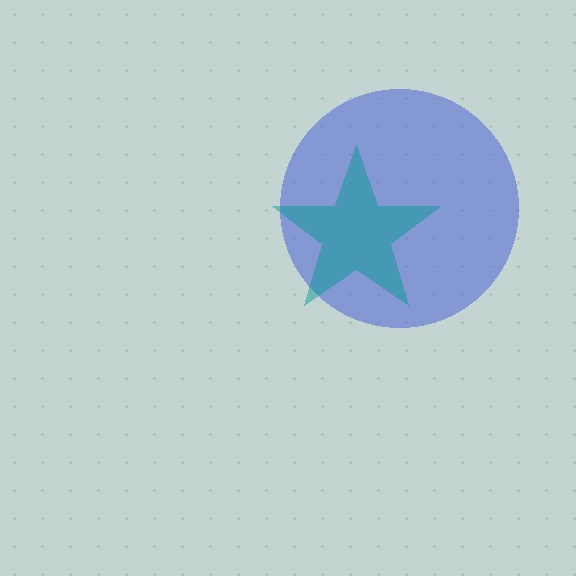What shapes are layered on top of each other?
The layered shapes are: a blue circle, a teal star.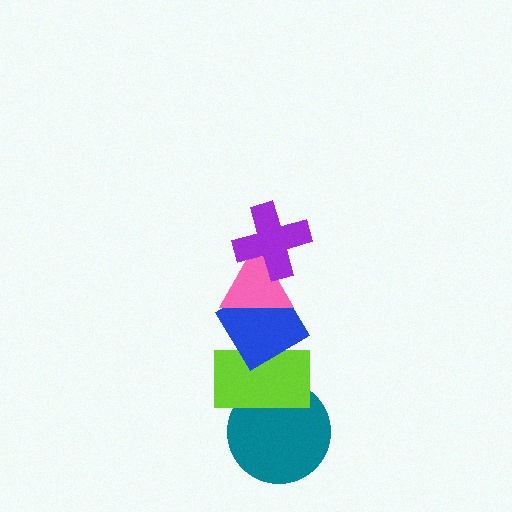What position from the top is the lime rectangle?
The lime rectangle is 4th from the top.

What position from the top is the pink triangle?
The pink triangle is 2nd from the top.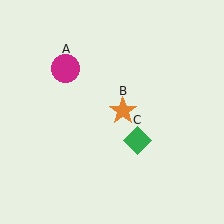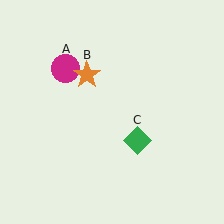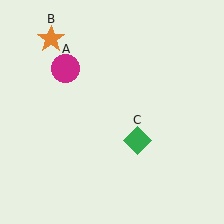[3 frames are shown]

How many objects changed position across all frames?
1 object changed position: orange star (object B).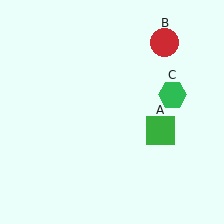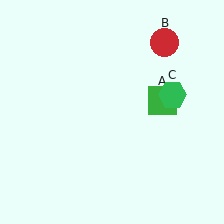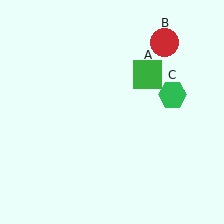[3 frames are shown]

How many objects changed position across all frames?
1 object changed position: green square (object A).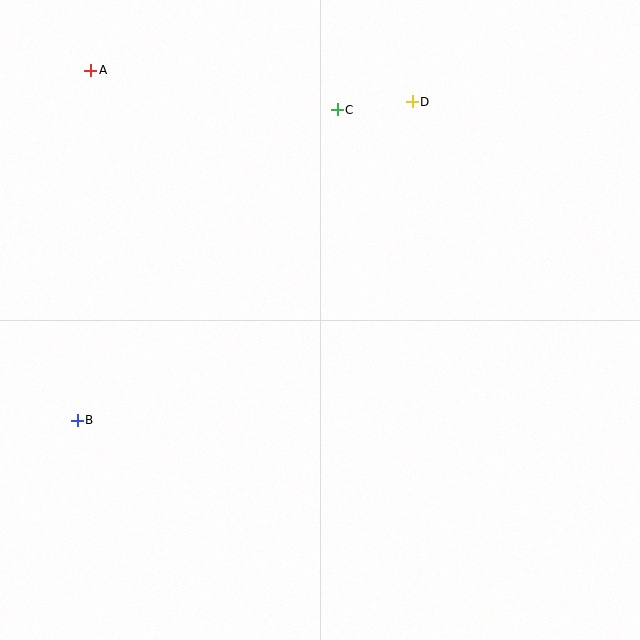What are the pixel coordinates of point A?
Point A is at (91, 70).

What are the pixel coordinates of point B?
Point B is at (77, 420).